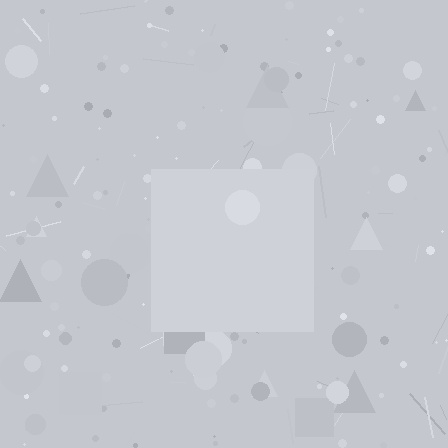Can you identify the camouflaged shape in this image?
The camouflaged shape is a square.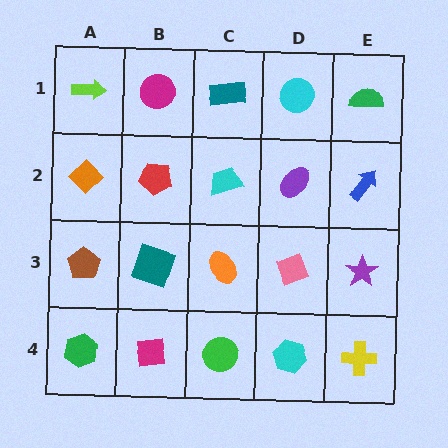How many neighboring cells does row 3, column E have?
3.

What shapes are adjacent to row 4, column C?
An orange ellipse (row 3, column C), a magenta square (row 4, column B), a cyan hexagon (row 4, column D).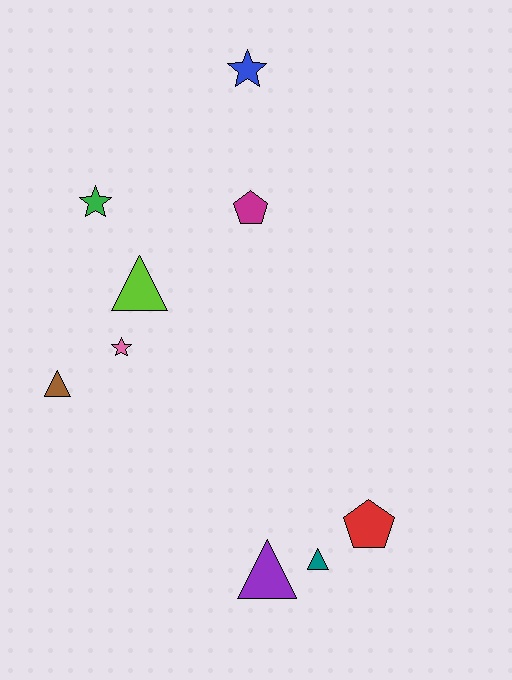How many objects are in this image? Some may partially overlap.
There are 9 objects.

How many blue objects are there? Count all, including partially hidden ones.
There is 1 blue object.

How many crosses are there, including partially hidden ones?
There are no crosses.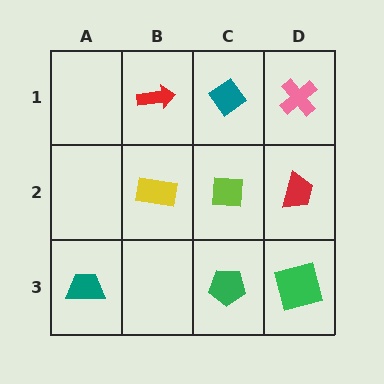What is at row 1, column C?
A teal diamond.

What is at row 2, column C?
A lime square.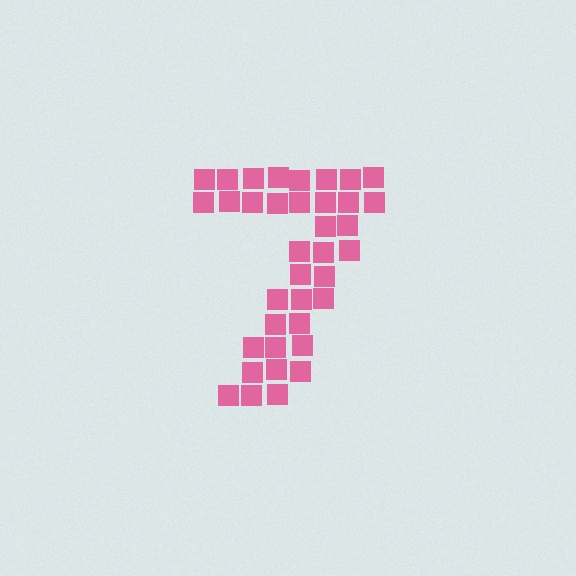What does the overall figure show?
The overall figure shows the digit 7.